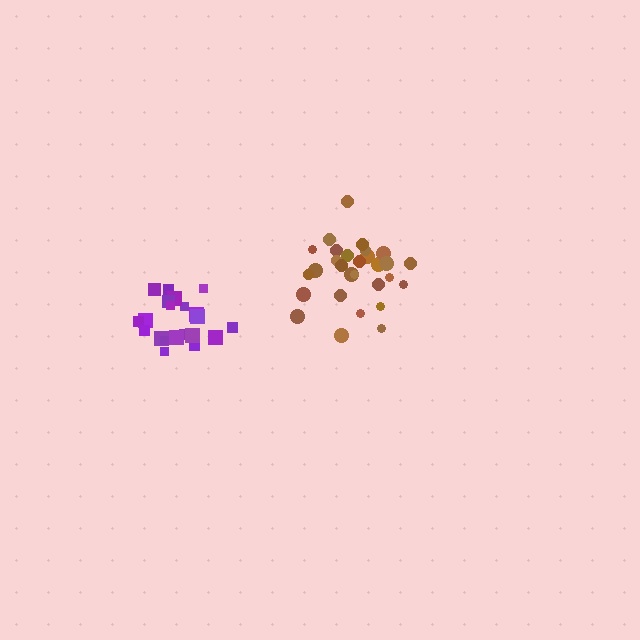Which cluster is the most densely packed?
Purple.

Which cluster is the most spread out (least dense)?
Brown.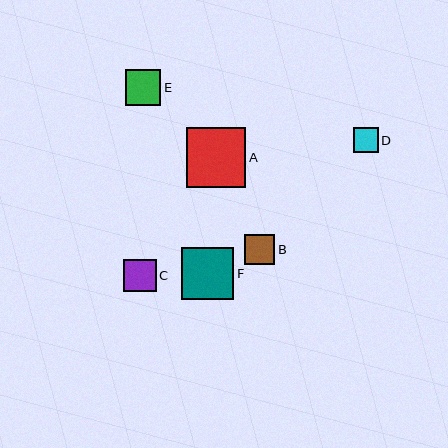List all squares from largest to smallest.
From largest to smallest: A, F, E, C, B, D.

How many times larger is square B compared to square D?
Square B is approximately 1.2 times the size of square D.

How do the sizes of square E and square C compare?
Square E and square C are approximately the same size.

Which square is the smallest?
Square D is the smallest with a size of approximately 25 pixels.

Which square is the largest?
Square A is the largest with a size of approximately 60 pixels.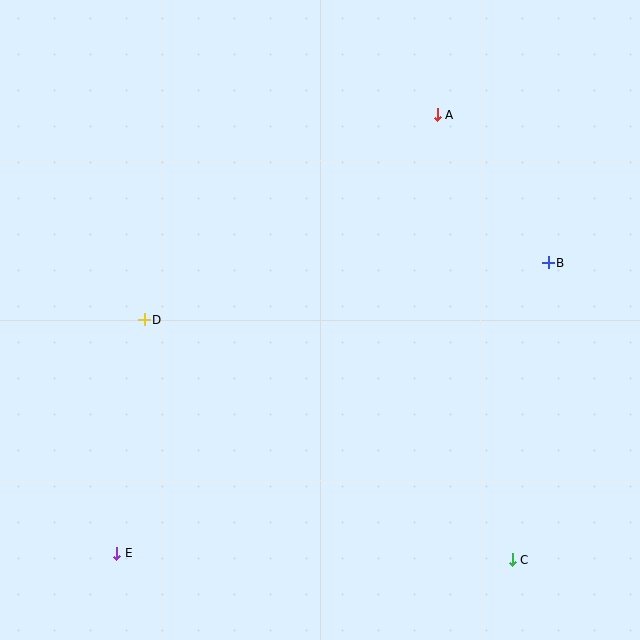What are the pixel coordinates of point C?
Point C is at (512, 560).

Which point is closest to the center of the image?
Point D at (144, 320) is closest to the center.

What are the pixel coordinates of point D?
Point D is at (144, 320).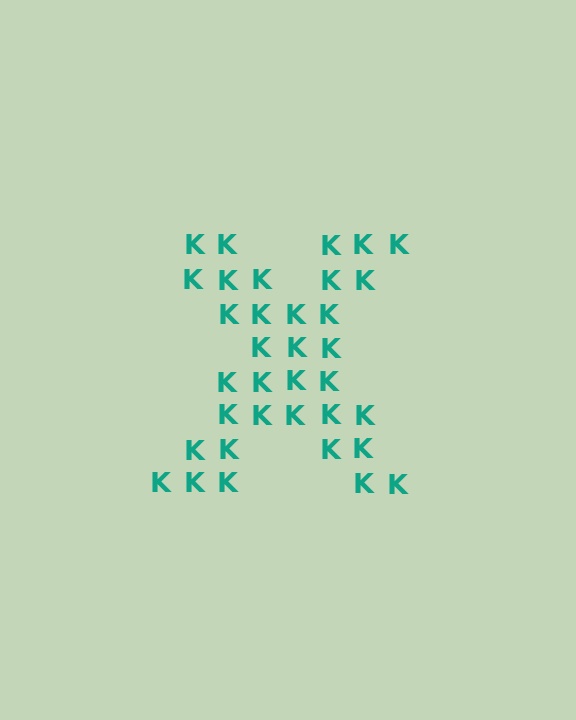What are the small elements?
The small elements are letter K's.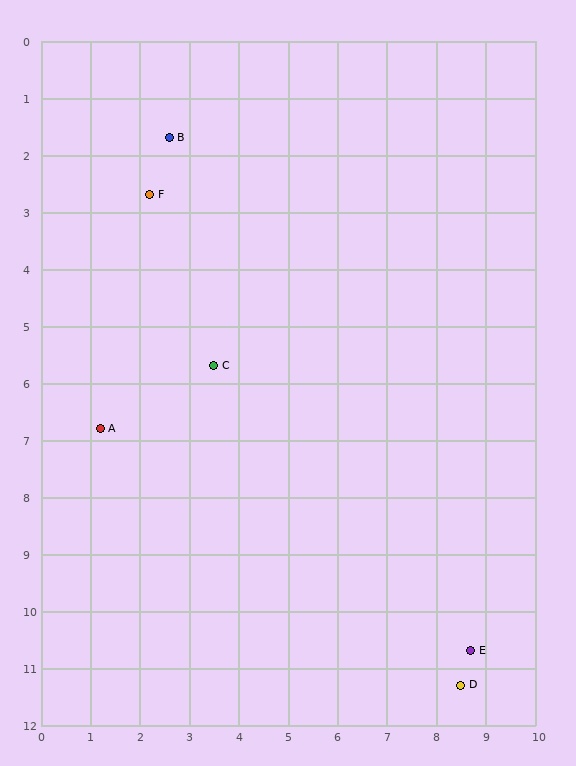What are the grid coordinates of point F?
Point F is at approximately (2.2, 2.7).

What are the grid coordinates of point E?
Point E is at approximately (8.7, 10.7).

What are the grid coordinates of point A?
Point A is at approximately (1.2, 6.8).